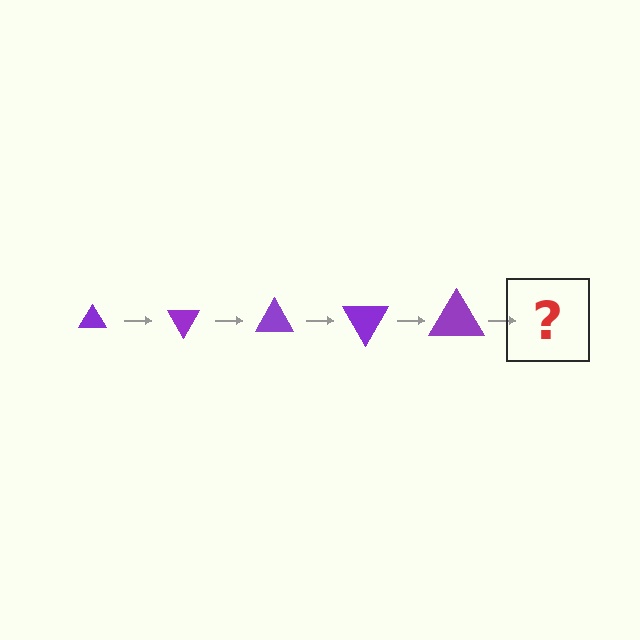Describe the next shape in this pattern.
It should be a triangle, larger than the previous one and rotated 300 degrees from the start.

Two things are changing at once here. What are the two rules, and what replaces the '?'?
The two rules are that the triangle grows larger each step and it rotates 60 degrees each step. The '?' should be a triangle, larger than the previous one and rotated 300 degrees from the start.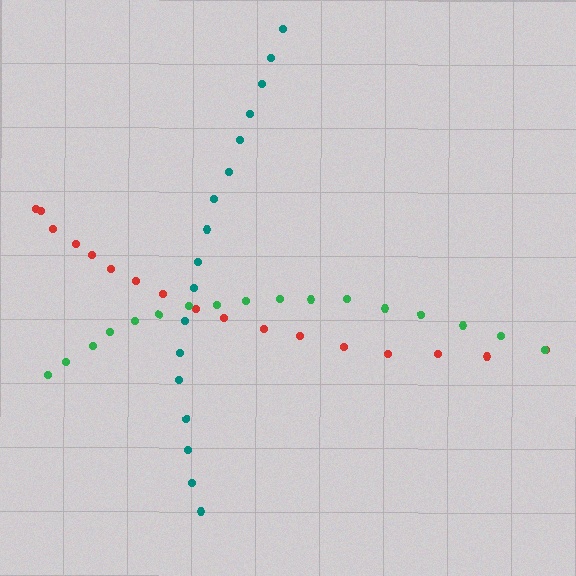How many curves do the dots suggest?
There are 3 distinct paths.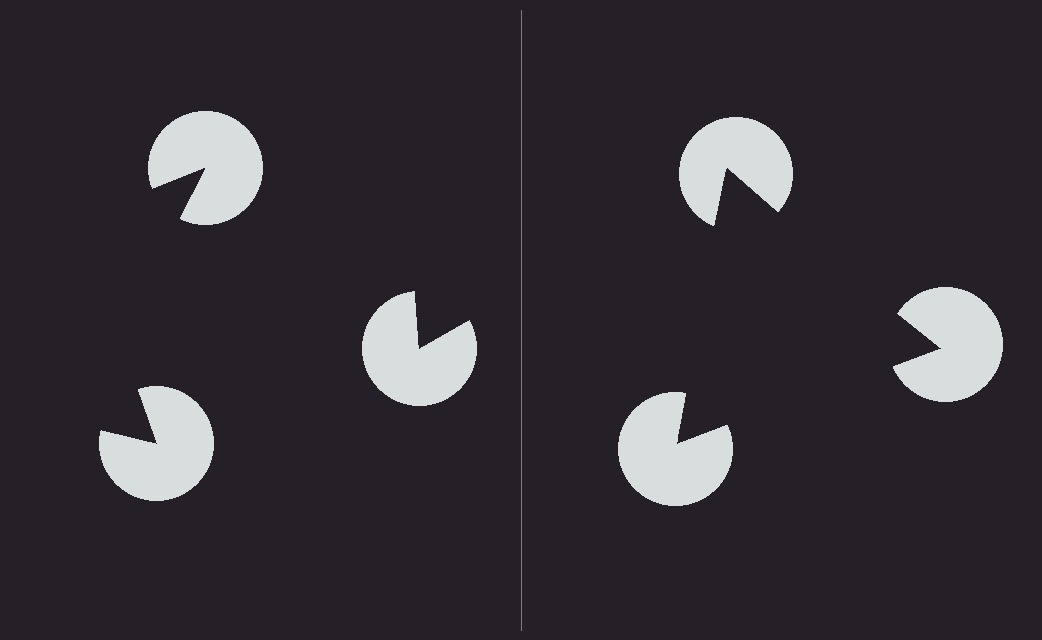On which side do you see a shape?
An illusory triangle appears on the right side. On the left side the wedge cuts are rotated, so no coherent shape forms.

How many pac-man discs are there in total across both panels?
6 — 3 on each side.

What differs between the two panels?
The pac-man discs are positioned identically on both sides; only the wedge orientations differ. On the right they align to a triangle; on the left they are misaligned.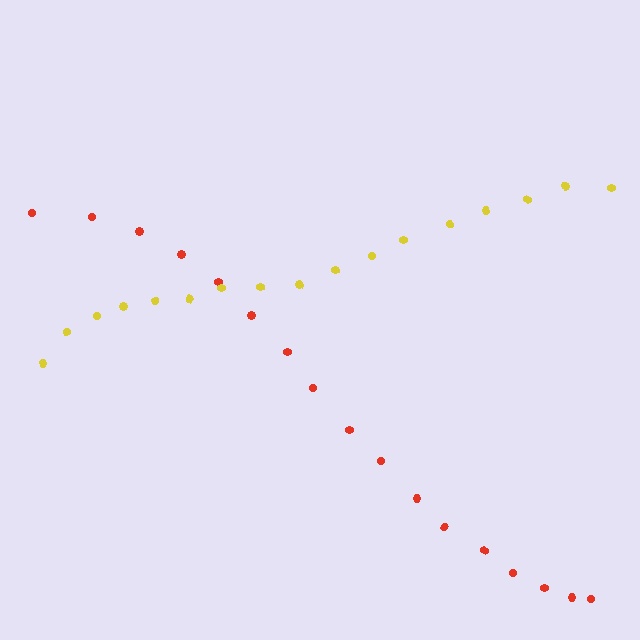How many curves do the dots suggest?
There are 2 distinct paths.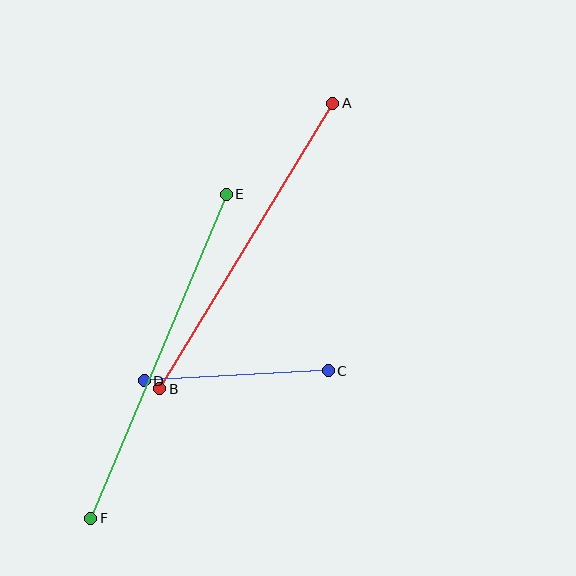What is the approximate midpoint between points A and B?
The midpoint is at approximately (246, 246) pixels.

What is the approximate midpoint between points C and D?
The midpoint is at approximately (236, 376) pixels.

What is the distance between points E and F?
The distance is approximately 351 pixels.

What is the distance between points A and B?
The distance is approximately 334 pixels.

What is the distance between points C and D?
The distance is approximately 185 pixels.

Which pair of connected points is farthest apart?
Points E and F are farthest apart.